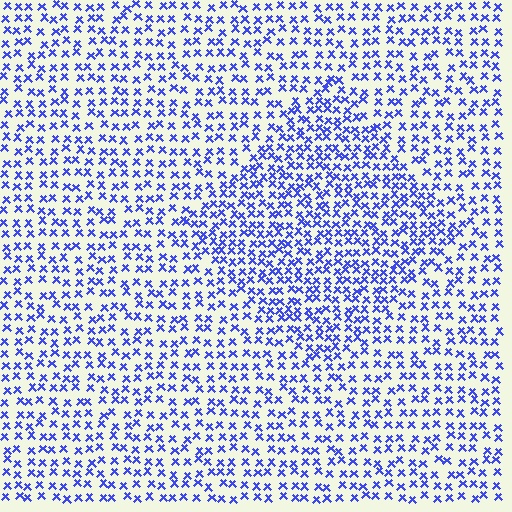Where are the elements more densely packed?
The elements are more densely packed inside the diamond boundary.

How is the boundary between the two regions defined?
The boundary is defined by a change in element density (approximately 1.6x ratio). All elements are the same color, size, and shape.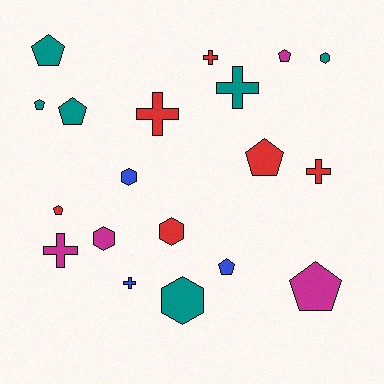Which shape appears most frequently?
Pentagon, with 8 objects.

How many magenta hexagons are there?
There is 1 magenta hexagon.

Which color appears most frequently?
Red, with 6 objects.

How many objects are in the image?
There are 19 objects.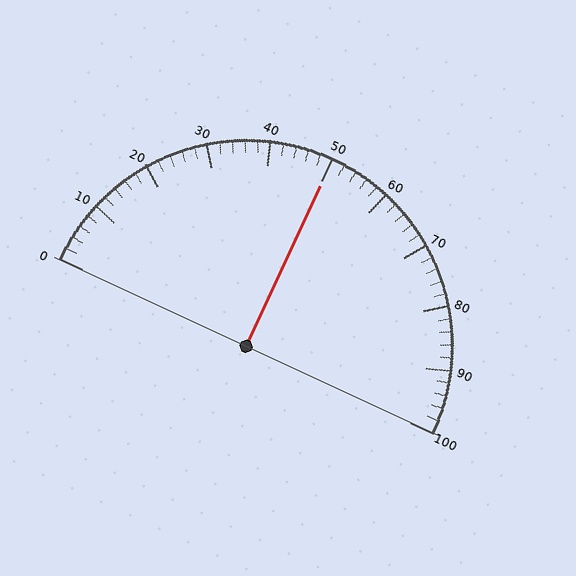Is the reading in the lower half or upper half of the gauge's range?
The reading is in the upper half of the range (0 to 100).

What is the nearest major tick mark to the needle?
The nearest major tick mark is 50.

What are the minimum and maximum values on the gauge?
The gauge ranges from 0 to 100.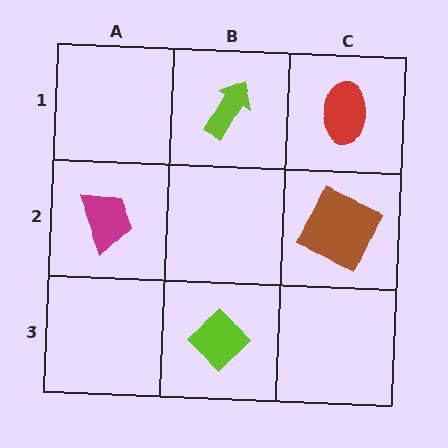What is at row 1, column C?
A red ellipse.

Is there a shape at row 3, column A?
No, that cell is empty.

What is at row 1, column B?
A lime arrow.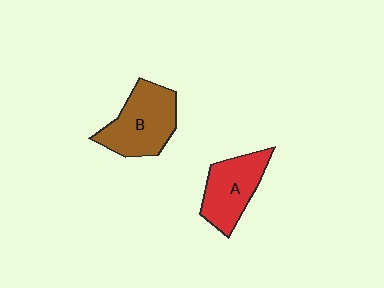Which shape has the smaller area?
Shape A (red).